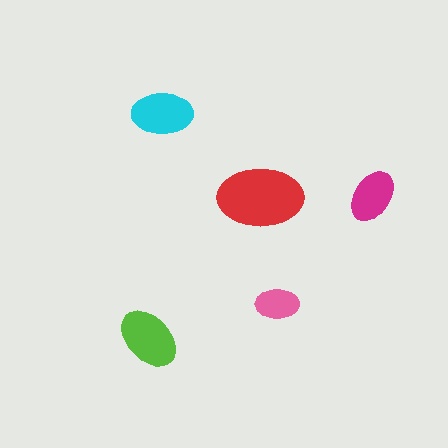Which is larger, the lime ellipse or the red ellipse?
The red one.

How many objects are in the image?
There are 5 objects in the image.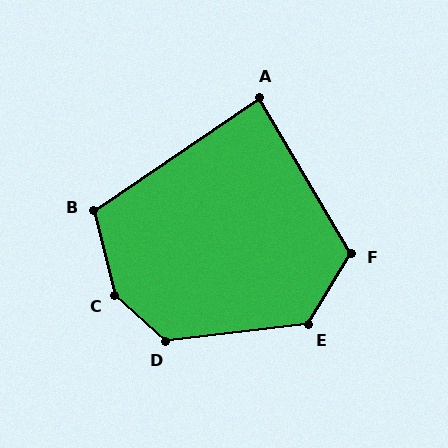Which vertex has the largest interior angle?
C, at approximately 145 degrees.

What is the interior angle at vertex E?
Approximately 128 degrees (obtuse).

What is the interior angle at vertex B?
Approximately 111 degrees (obtuse).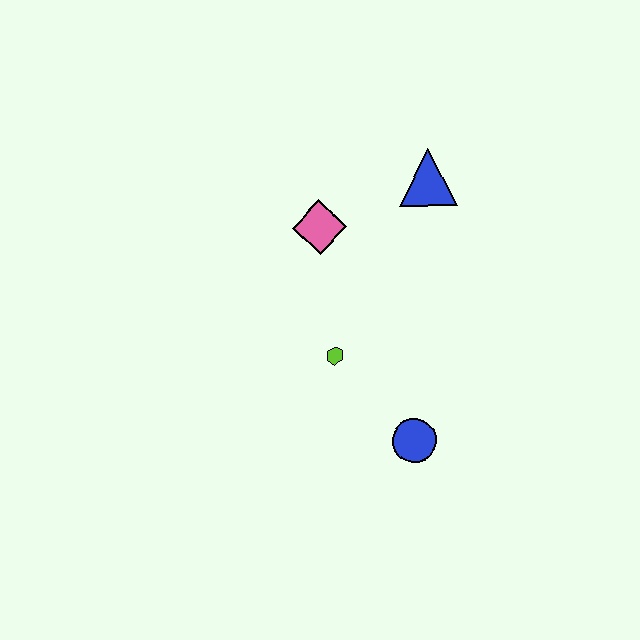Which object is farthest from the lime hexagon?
The blue triangle is farthest from the lime hexagon.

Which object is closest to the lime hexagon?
The blue circle is closest to the lime hexagon.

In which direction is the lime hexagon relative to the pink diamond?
The lime hexagon is below the pink diamond.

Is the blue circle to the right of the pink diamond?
Yes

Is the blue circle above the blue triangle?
No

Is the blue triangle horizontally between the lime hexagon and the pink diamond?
No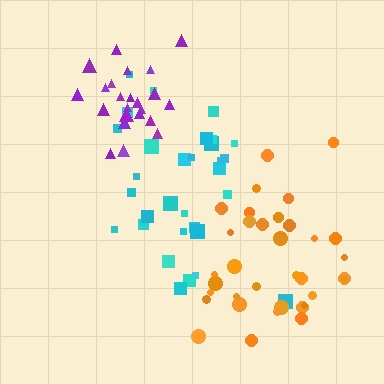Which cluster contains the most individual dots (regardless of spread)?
Orange (35).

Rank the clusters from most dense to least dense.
purple, cyan, orange.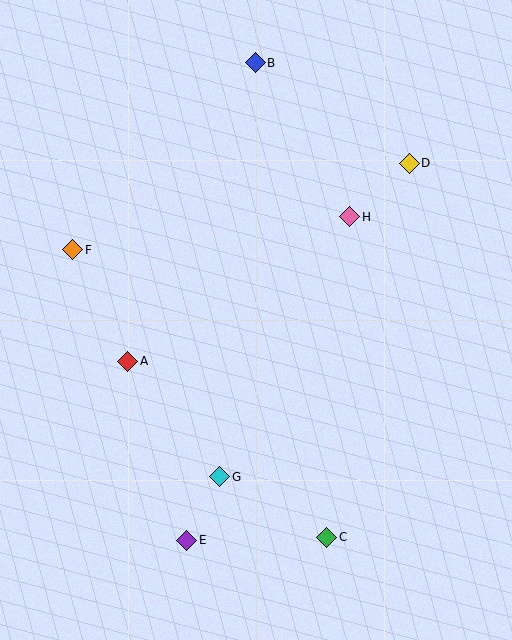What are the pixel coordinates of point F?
Point F is at (73, 250).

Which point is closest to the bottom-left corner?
Point E is closest to the bottom-left corner.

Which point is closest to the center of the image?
Point A at (128, 361) is closest to the center.